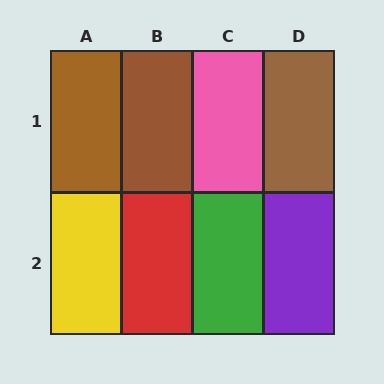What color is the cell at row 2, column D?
Purple.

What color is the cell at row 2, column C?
Green.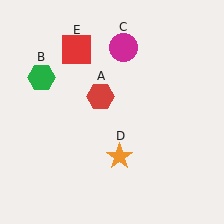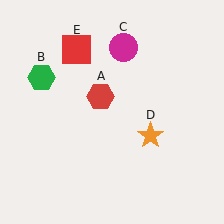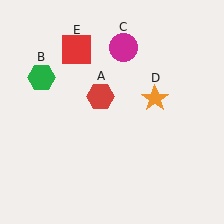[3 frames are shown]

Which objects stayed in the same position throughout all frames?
Red hexagon (object A) and green hexagon (object B) and magenta circle (object C) and red square (object E) remained stationary.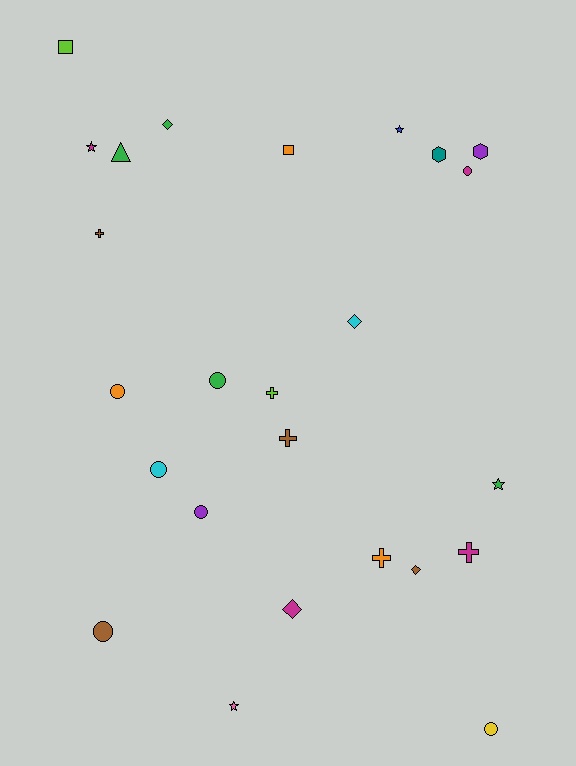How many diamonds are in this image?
There are 4 diamonds.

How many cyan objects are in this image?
There are 2 cyan objects.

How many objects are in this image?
There are 25 objects.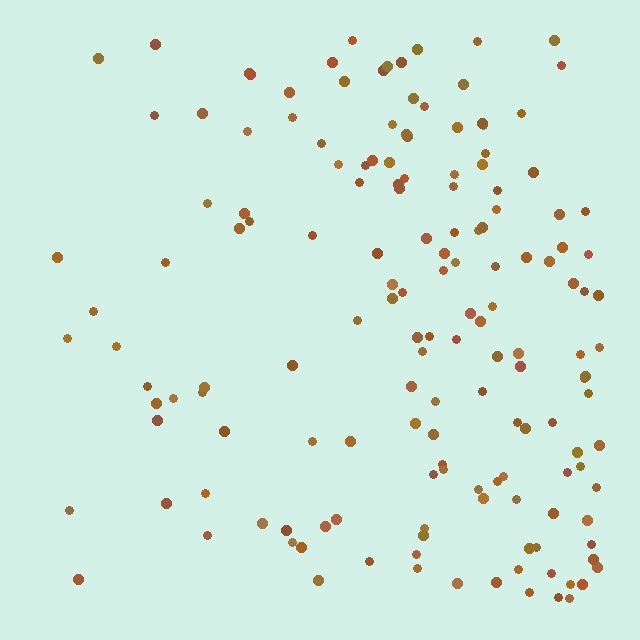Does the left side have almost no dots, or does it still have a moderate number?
Still a moderate number, just noticeably fewer than the right.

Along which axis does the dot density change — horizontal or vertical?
Horizontal.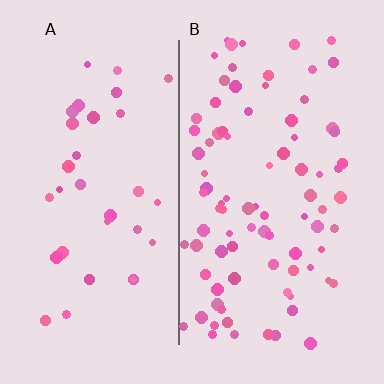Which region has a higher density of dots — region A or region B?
B (the right).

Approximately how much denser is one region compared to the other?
Approximately 2.5× — region B over region A.